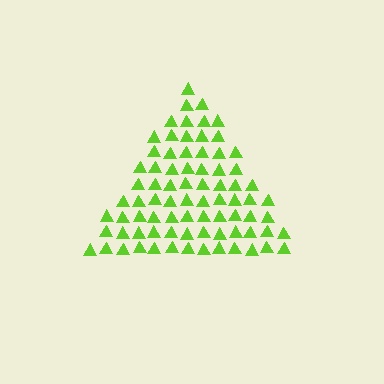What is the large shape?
The large shape is a triangle.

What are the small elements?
The small elements are triangles.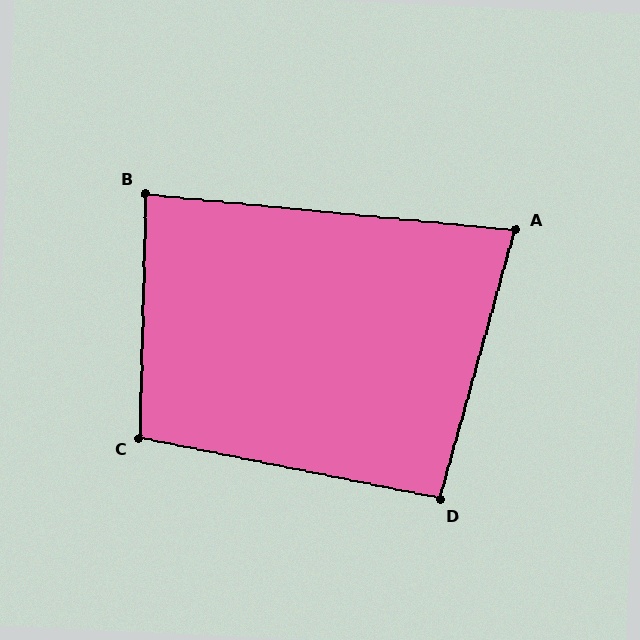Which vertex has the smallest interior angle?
A, at approximately 80 degrees.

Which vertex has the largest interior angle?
C, at approximately 100 degrees.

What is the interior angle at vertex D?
Approximately 94 degrees (approximately right).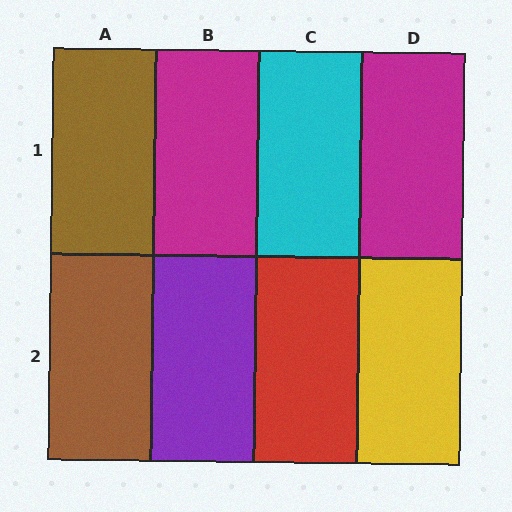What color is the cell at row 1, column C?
Cyan.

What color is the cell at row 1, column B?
Magenta.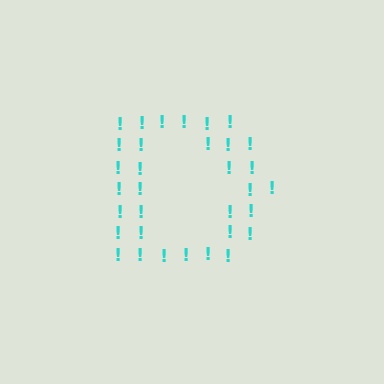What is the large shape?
The large shape is the letter D.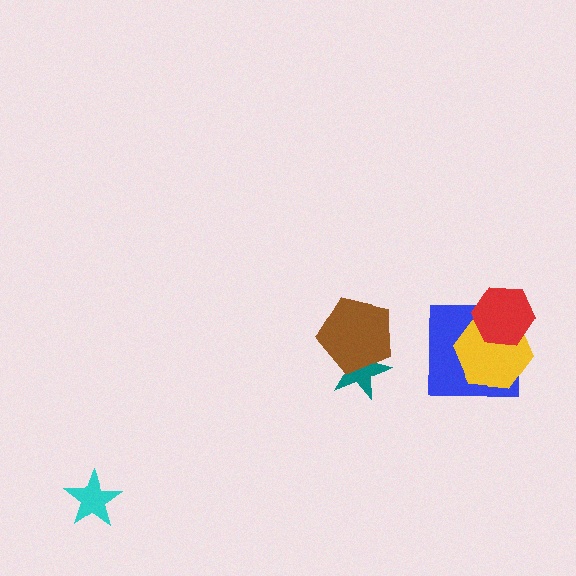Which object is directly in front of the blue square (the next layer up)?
The yellow hexagon is directly in front of the blue square.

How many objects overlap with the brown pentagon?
1 object overlaps with the brown pentagon.